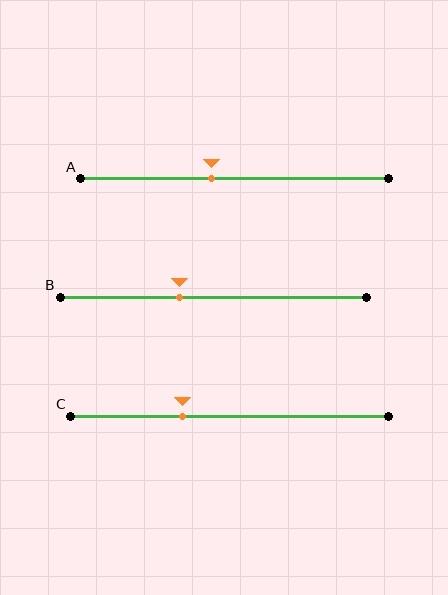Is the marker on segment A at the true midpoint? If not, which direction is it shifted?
No, the marker on segment A is shifted to the left by about 8% of the segment length.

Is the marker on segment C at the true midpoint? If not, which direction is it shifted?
No, the marker on segment C is shifted to the left by about 15% of the segment length.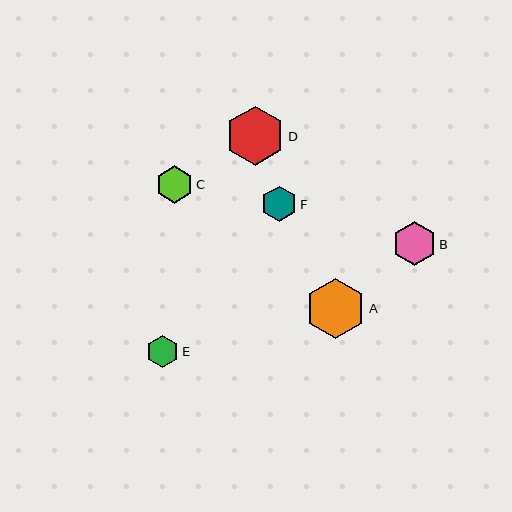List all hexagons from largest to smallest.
From largest to smallest: A, D, B, C, F, E.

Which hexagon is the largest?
Hexagon A is the largest with a size of approximately 60 pixels.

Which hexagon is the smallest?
Hexagon E is the smallest with a size of approximately 33 pixels.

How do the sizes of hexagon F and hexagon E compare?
Hexagon F and hexagon E are approximately the same size.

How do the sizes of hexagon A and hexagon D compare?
Hexagon A and hexagon D are approximately the same size.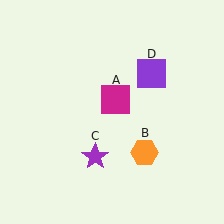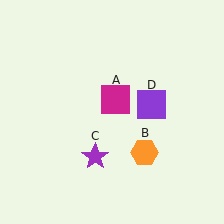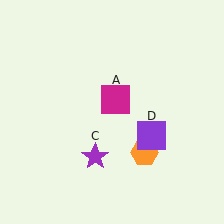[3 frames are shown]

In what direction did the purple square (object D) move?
The purple square (object D) moved down.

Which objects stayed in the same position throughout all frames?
Magenta square (object A) and orange hexagon (object B) and purple star (object C) remained stationary.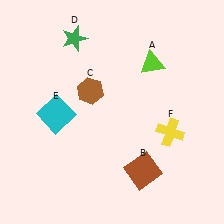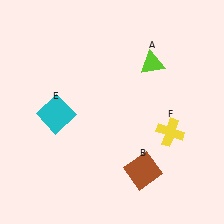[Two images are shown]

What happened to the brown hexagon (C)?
The brown hexagon (C) was removed in Image 2. It was in the top-left area of Image 1.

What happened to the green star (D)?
The green star (D) was removed in Image 2. It was in the top-left area of Image 1.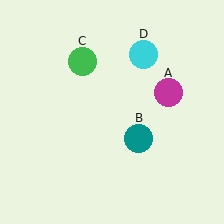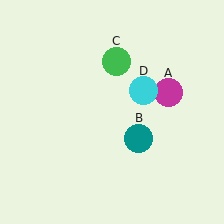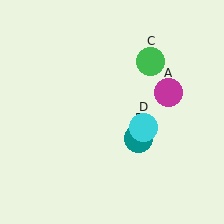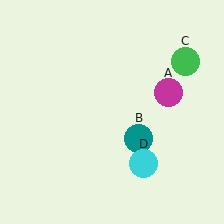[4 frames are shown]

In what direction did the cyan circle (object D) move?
The cyan circle (object D) moved down.